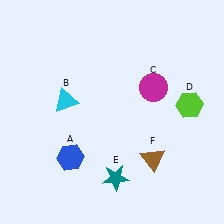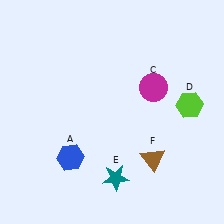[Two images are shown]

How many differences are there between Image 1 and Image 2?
There is 1 difference between the two images.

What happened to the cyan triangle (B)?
The cyan triangle (B) was removed in Image 2. It was in the top-left area of Image 1.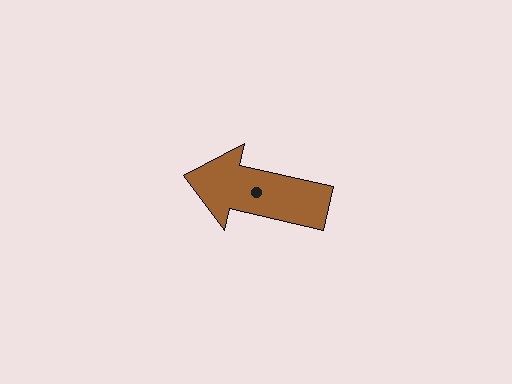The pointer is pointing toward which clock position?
Roughly 9 o'clock.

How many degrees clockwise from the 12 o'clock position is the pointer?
Approximately 283 degrees.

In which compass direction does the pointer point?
West.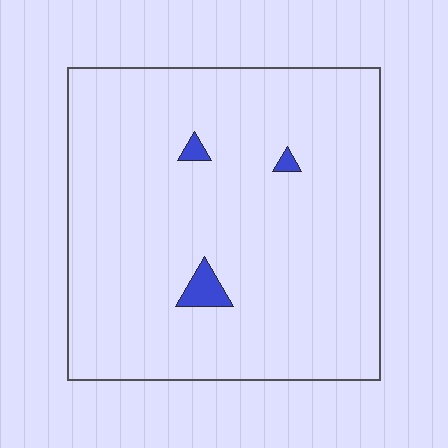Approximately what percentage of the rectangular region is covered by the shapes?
Approximately 5%.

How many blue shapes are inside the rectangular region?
3.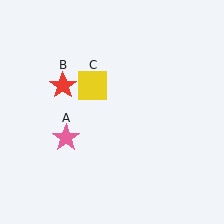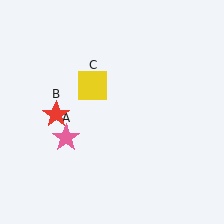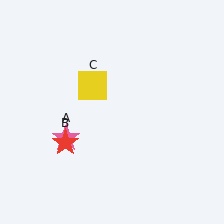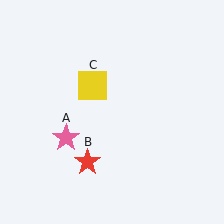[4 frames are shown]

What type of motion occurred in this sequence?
The red star (object B) rotated counterclockwise around the center of the scene.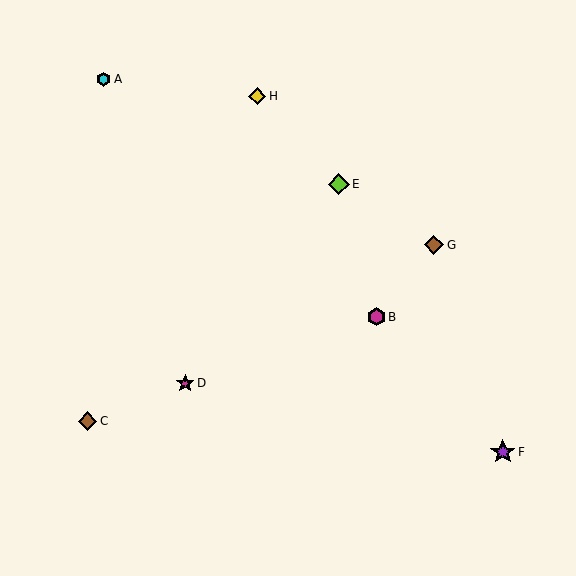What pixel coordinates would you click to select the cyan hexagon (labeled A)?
Click at (103, 79) to select the cyan hexagon A.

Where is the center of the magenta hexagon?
The center of the magenta hexagon is at (377, 317).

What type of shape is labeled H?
Shape H is a yellow diamond.